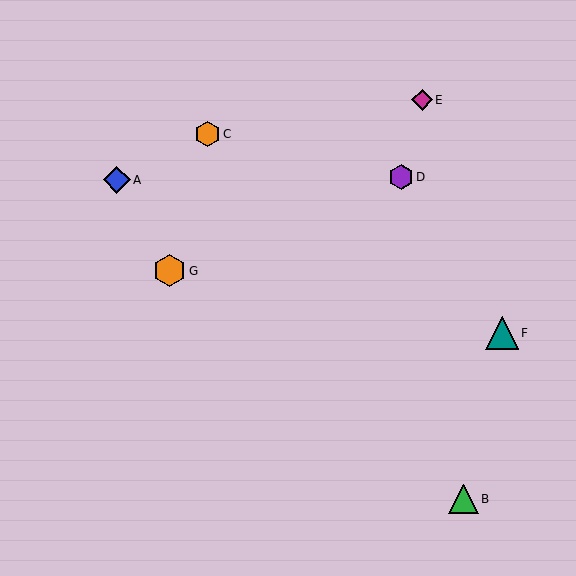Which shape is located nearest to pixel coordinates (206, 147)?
The orange hexagon (labeled C) at (208, 134) is nearest to that location.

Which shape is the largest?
The orange hexagon (labeled G) is the largest.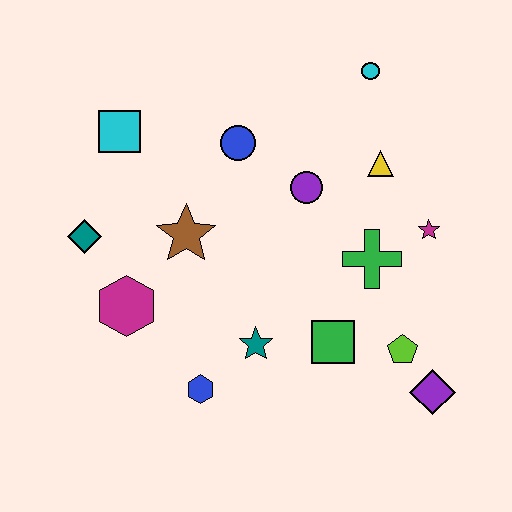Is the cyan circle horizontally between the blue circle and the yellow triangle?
Yes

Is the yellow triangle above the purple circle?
Yes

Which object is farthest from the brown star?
The purple diamond is farthest from the brown star.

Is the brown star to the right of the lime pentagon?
No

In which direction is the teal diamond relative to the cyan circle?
The teal diamond is to the left of the cyan circle.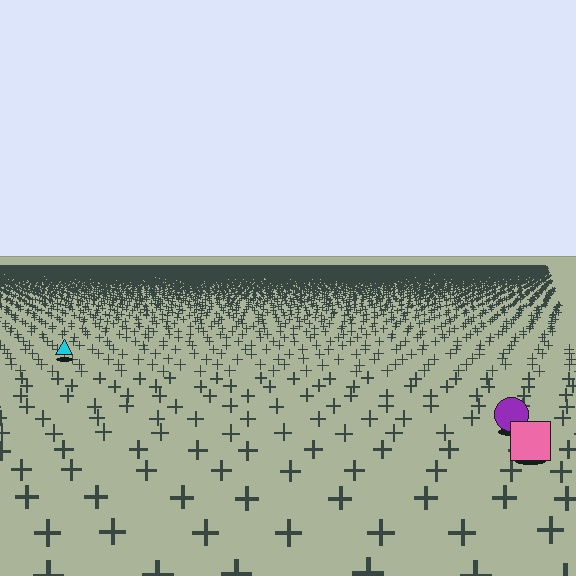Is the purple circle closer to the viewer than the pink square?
No. The pink square is closer — you can tell from the texture gradient: the ground texture is coarser near it.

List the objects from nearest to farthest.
From nearest to farthest: the pink square, the purple circle, the cyan triangle.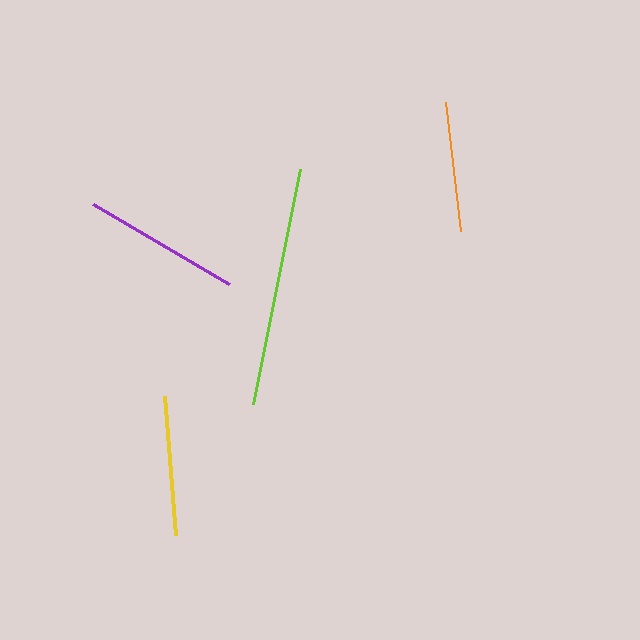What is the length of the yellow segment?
The yellow segment is approximately 140 pixels long.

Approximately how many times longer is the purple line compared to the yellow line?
The purple line is approximately 1.1 times the length of the yellow line.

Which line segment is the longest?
The lime line is the longest at approximately 240 pixels.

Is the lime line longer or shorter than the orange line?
The lime line is longer than the orange line.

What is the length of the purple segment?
The purple segment is approximately 159 pixels long.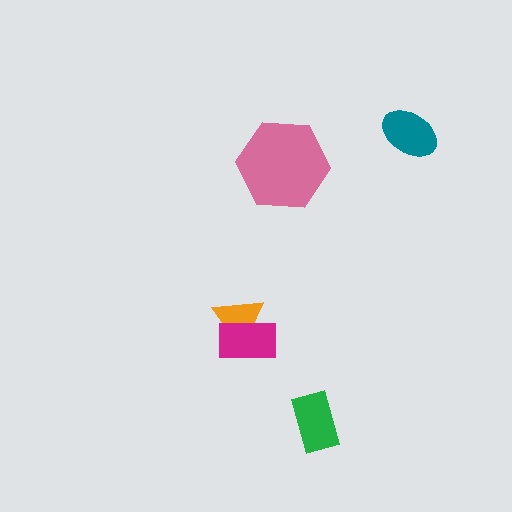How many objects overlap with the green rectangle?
0 objects overlap with the green rectangle.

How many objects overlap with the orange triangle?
1 object overlaps with the orange triangle.